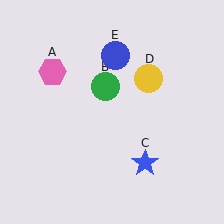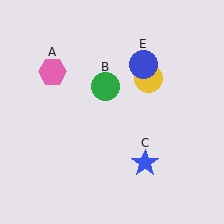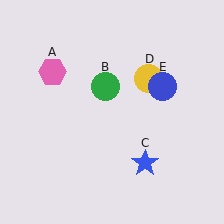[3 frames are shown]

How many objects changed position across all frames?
1 object changed position: blue circle (object E).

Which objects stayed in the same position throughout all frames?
Pink hexagon (object A) and green circle (object B) and blue star (object C) and yellow circle (object D) remained stationary.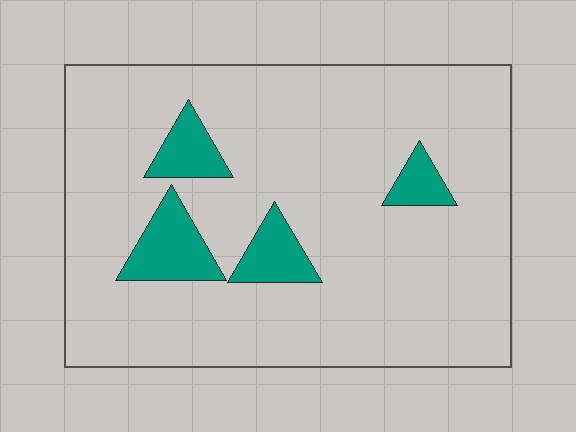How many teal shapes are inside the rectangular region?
4.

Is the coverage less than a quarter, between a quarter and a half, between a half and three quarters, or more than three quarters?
Less than a quarter.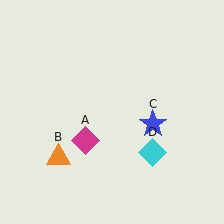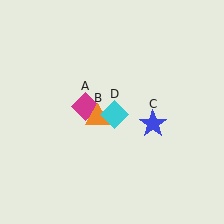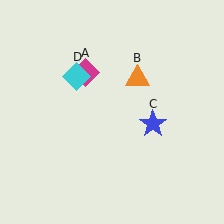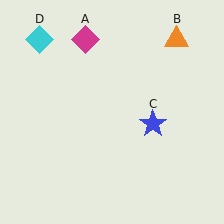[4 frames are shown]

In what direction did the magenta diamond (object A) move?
The magenta diamond (object A) moved up.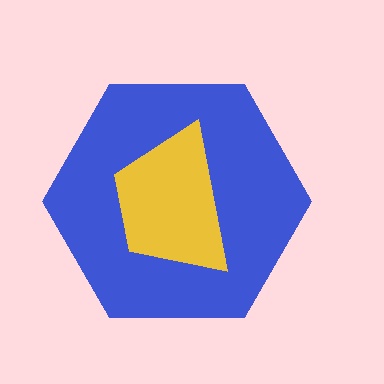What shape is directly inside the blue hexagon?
The yellow trapezoid.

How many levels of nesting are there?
2.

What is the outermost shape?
The blue hexagon.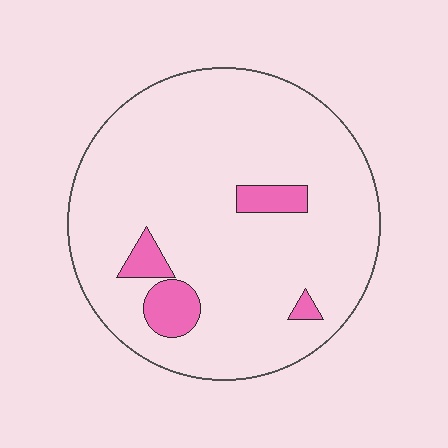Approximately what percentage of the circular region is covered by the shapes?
Approximately 10%.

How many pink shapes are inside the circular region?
4.